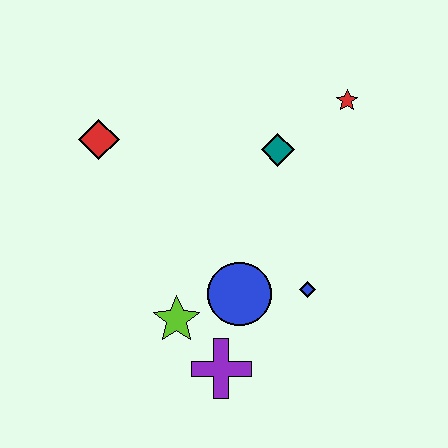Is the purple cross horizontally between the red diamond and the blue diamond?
Yes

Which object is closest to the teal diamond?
The red star is closest to the teal diamond.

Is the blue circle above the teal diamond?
No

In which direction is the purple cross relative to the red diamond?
The purple cross is below the red diamond.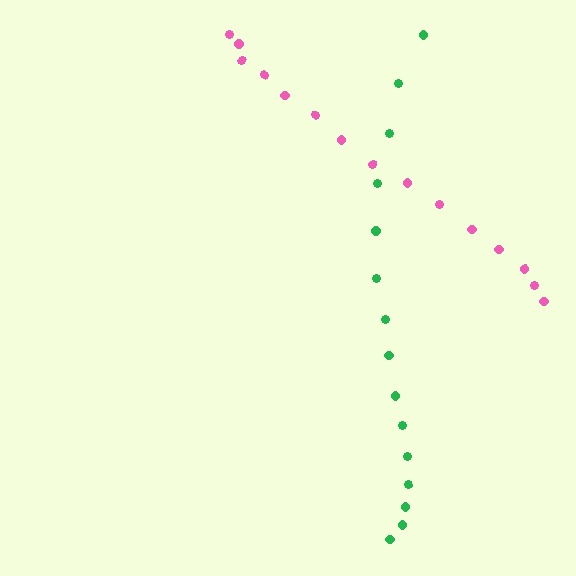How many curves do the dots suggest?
There are 2 distinct paths.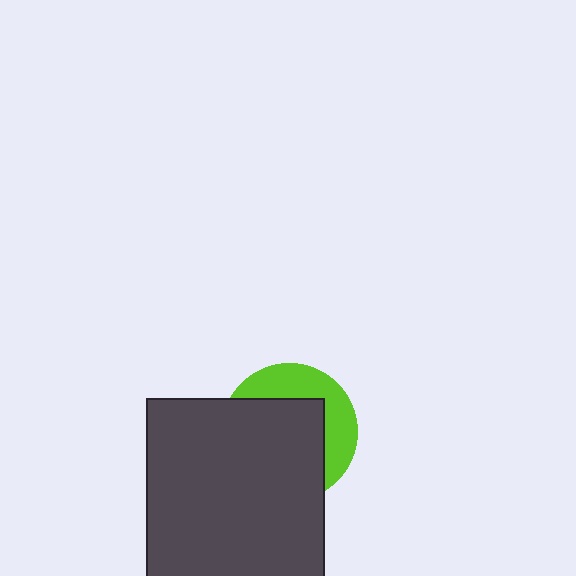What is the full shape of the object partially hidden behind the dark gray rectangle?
The partially hidden object is a lime circle.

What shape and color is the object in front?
The object in front is a dark gray rectangle.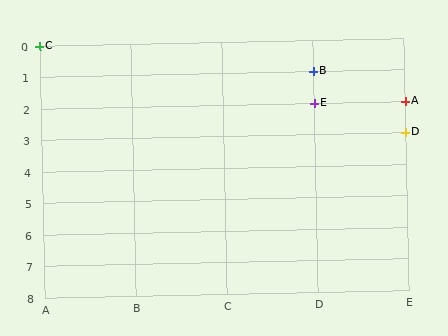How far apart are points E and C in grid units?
Points E and C are 3 columns and 2 rows apart (about 3.6 grid units diagonally).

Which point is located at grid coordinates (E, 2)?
Point A is at (E, 2).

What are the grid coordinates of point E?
Point E is at grid coordinates (D, 2).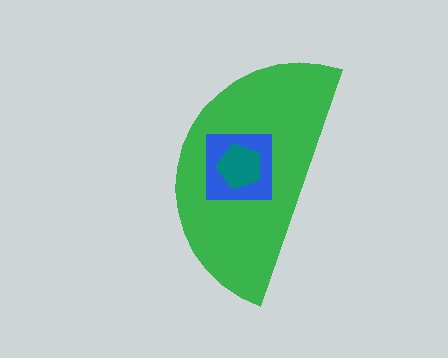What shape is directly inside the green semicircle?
The blue square.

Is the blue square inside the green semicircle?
Yes.